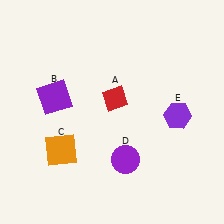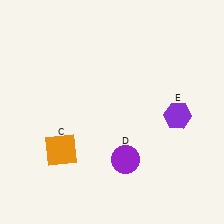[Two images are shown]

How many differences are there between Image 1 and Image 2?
There are 2 differences between the two images.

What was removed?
The purple square (B), the red diamond (A) were removed in Image 2.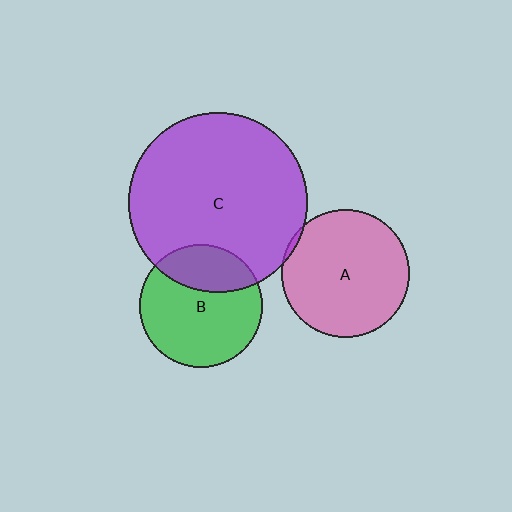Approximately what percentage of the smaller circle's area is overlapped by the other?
Approximately 5%.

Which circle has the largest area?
Circle C (purple).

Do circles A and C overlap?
Yes.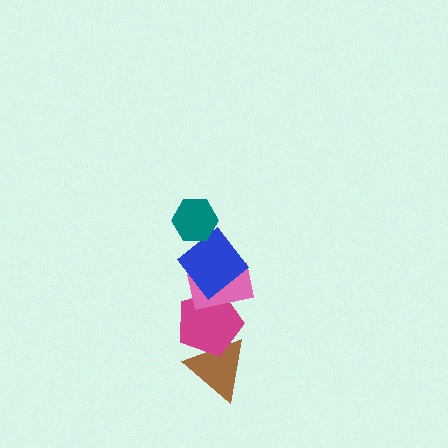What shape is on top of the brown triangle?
The magenta pentagon is on top of the brown triangle.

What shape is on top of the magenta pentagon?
The pink rectangle is on top of the magenta pentagon.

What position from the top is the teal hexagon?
The teal hexagon is 1st from the top.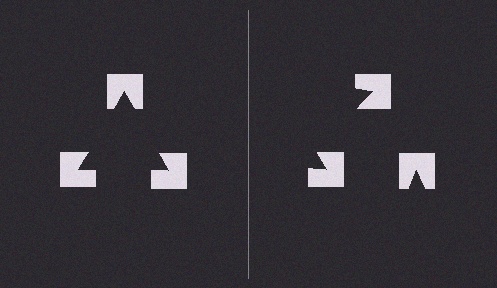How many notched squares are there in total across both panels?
6 — 3 on each side.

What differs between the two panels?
The notched squares are positioned identically on both sides; only the wedge orientations differ. On the left they align to a triangle; on the right they are misaligned.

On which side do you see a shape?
An illusory triangle appears on the left side. On the right side the wedge cuts are rotated, so no coherent shape forms.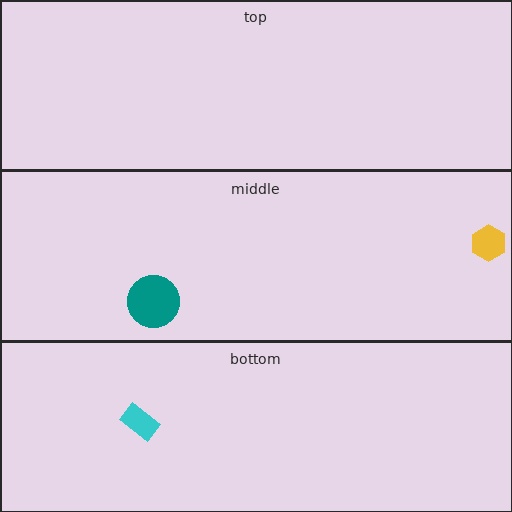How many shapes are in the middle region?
2.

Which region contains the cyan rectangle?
The bottom region.